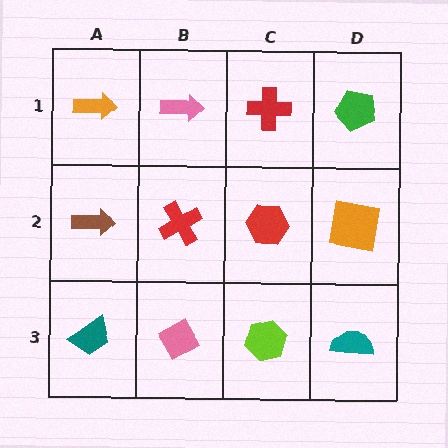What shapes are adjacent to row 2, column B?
A pink arrow (row 1, column B), a pink diamond (row 3, column B), a brown arrow (row 2, column A), a red hexagon (row 2, column C).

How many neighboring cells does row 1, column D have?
2.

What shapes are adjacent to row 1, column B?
A red cross (row 2, column B), an orange arrow (row 1, column A), a red cross (row 1, column C).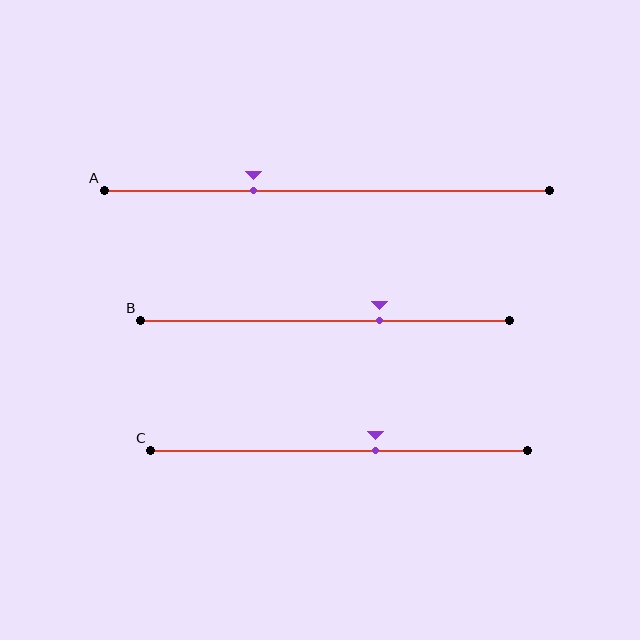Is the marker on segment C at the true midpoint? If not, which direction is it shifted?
No, the marker on segment C is shifted to the right by about 10% of the segment length.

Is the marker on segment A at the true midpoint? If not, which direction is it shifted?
No, the marker on segment A is shifted to the left by about 17% of the segment length.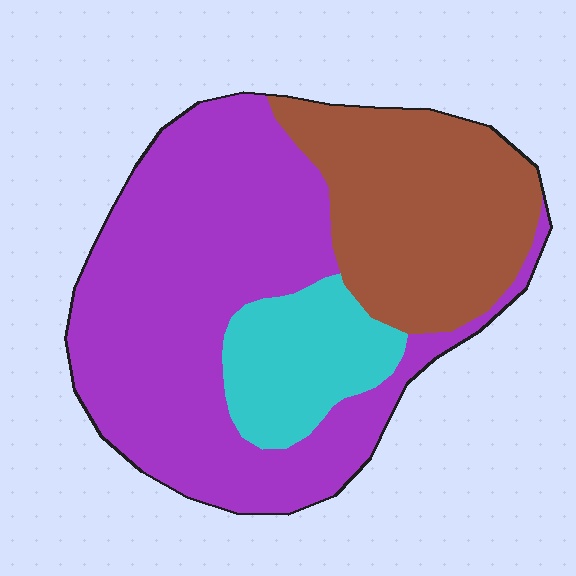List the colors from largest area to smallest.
From largest to smallest: purple, brown, cyan.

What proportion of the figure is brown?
Brown covers roughly 30% of the figure.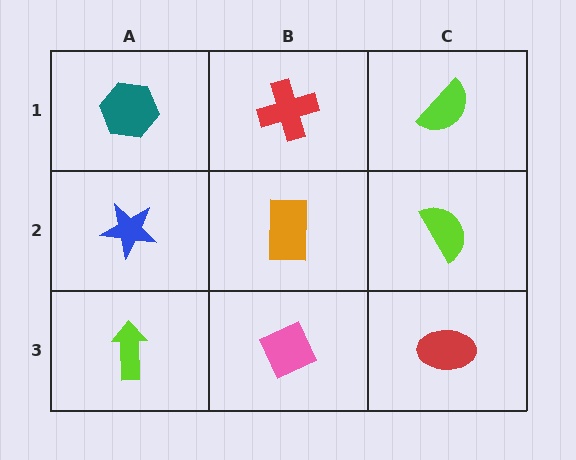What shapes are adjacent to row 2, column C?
A lime semicircle (row 1, column C), a red ellipse (row 3, column C), an orange rectangle (row 2, column B).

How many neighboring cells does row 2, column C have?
3.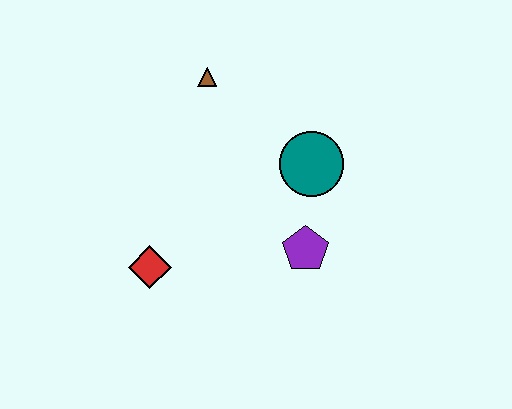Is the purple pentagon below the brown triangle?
Yes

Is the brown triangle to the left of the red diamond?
No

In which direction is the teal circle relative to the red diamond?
The teal circle is to the right of the red diamond.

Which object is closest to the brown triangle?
The teal circle is closest to the brown triangle.